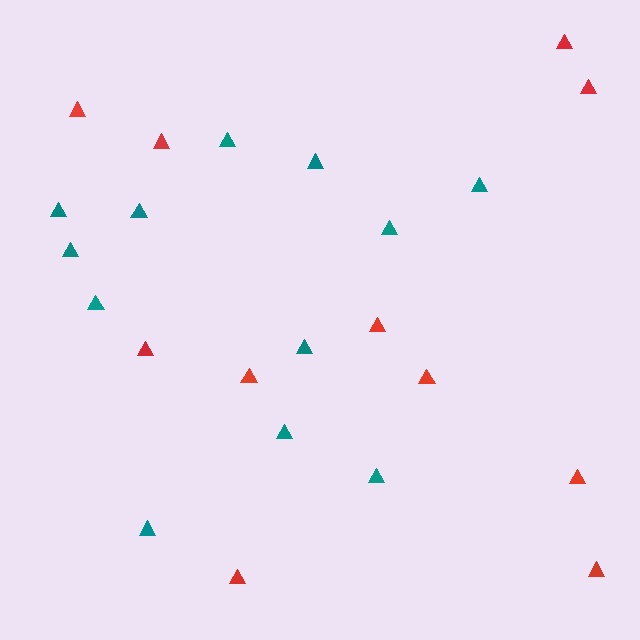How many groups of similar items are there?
There are 2 groups: one group of red triangles (11) and one group of teal triangles (12).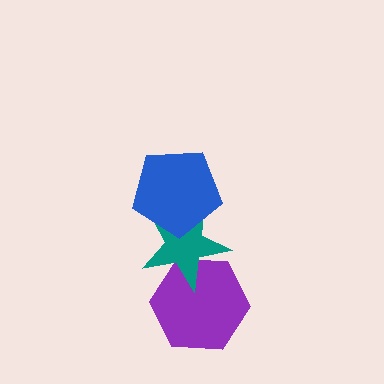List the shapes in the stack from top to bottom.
From top to bottom: the blue pentagon, the teal star, the purple hexagon.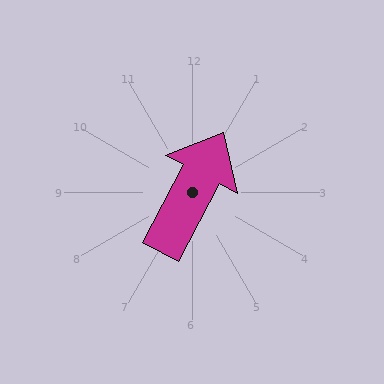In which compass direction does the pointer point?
Northeast.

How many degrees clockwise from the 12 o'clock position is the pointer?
Approximately 28 degrees.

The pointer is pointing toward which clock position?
Roughly 1 o'clock.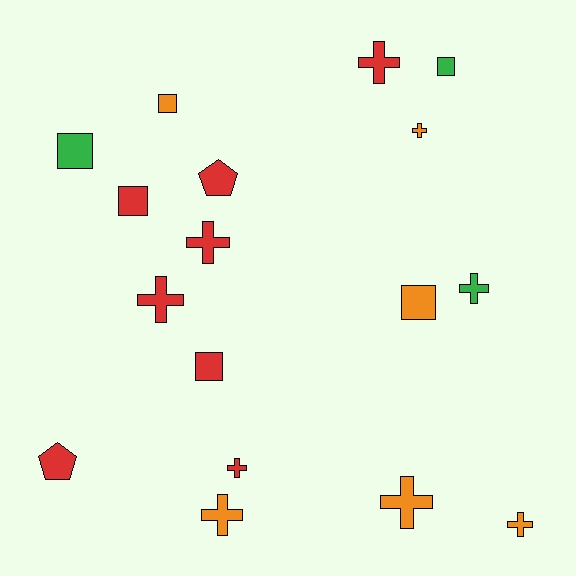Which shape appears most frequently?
Cross, with 9 objects.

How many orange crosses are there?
There are 4 orange crosses.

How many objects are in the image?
There are 17 objects.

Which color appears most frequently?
Red, with 8 objects.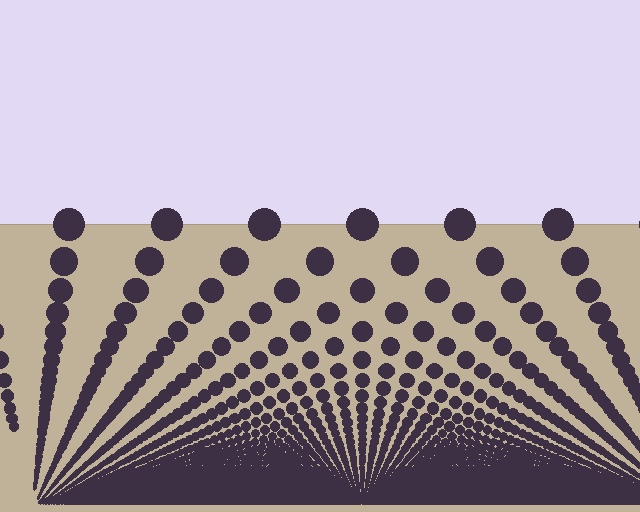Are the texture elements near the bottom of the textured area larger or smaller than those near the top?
Smaller. The gradient is inverted — elements near the bottom are smaller and denser.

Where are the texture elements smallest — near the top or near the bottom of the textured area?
Near the bottom.